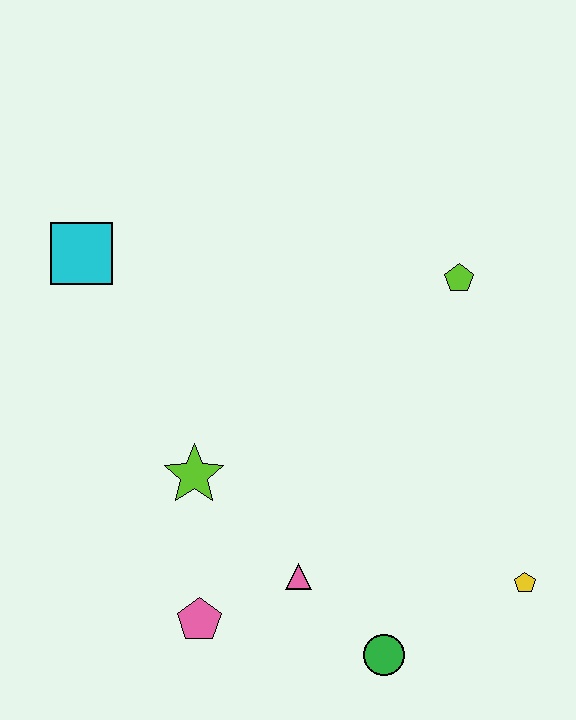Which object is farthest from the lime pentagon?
The pink pentagon is farthest from the lime pentagon.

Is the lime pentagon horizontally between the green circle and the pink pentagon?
No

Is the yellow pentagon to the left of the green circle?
No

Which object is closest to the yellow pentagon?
The green circle is closest to the yellow pentagon.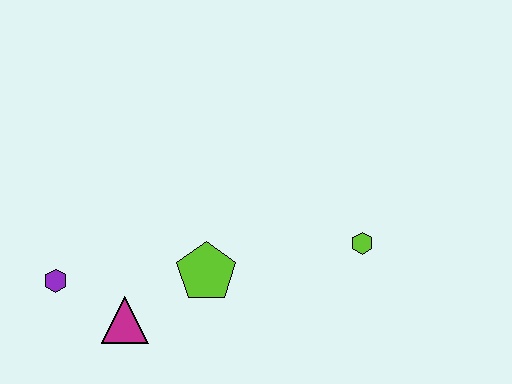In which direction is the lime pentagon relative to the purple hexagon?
The lime pentagon is to the right of the purple hexagon.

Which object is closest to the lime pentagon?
The magenta triangle is closest to the lime pentagon.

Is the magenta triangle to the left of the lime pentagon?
Yes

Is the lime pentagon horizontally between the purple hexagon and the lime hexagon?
Yes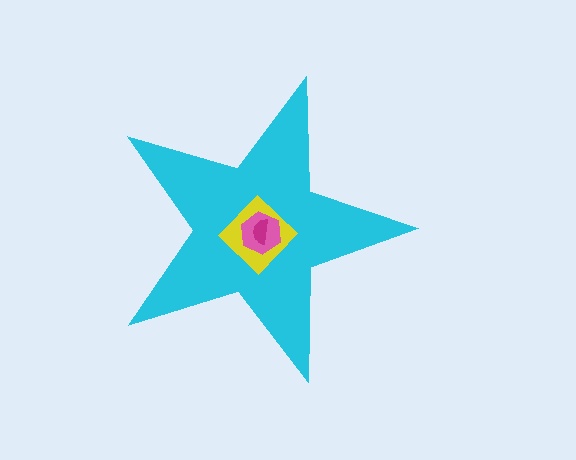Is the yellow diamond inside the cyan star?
Yes.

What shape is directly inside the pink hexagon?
The magenta semicircle.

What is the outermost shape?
The cyan star.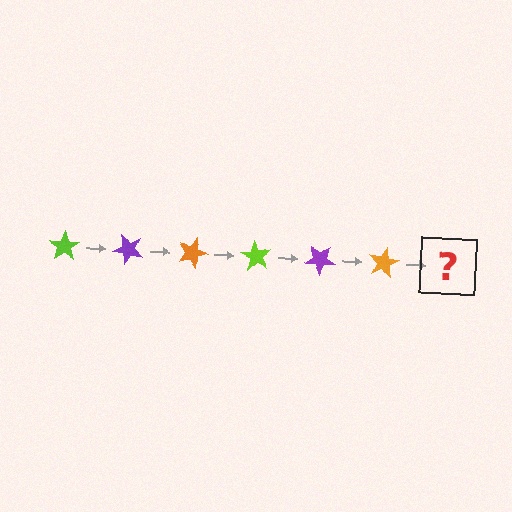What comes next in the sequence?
The next element should be a lime star, rotated 270 degrees from the start.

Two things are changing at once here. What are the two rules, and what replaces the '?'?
The two rules are that it rotates 45 degrees each step and the color cycles through lime, purple, and orange. The '?' should be a lime star, rotated 270 degrees from the start.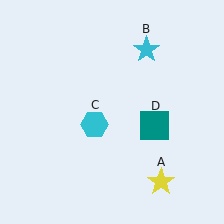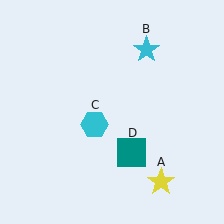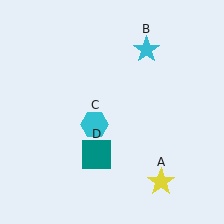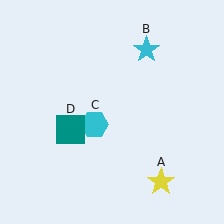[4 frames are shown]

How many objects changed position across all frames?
1 object changed position: teal square (object D).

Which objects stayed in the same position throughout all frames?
Yellow star (object A) and cyan star (object B) and cyan hexagon (object C) remained stationary.